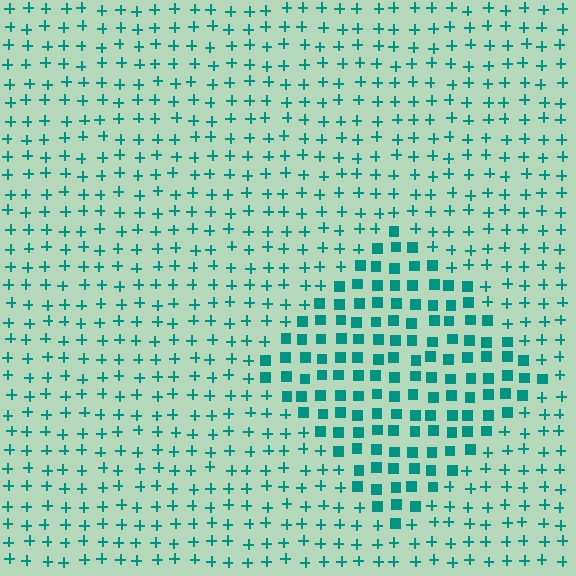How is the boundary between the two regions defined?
The boundary is defined by a change in element shape: squares inside vs. plus signs outside. All elements share the same color and spacing.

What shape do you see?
I see a diamond.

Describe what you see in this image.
The image is filled with small teal elements arranged in a uniform grid. A diamond-shaped region contains squares, while the surrounding area contains plus signs. The boundary is defined purely by the change in element shape.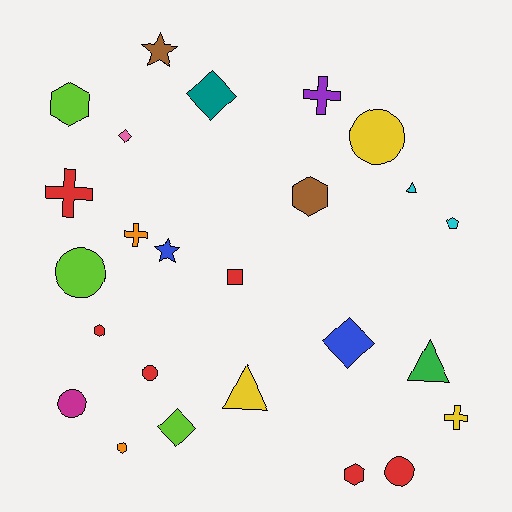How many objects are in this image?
There are 25 objects.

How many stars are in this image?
There are 2 stars.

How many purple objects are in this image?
There is 1 purple object.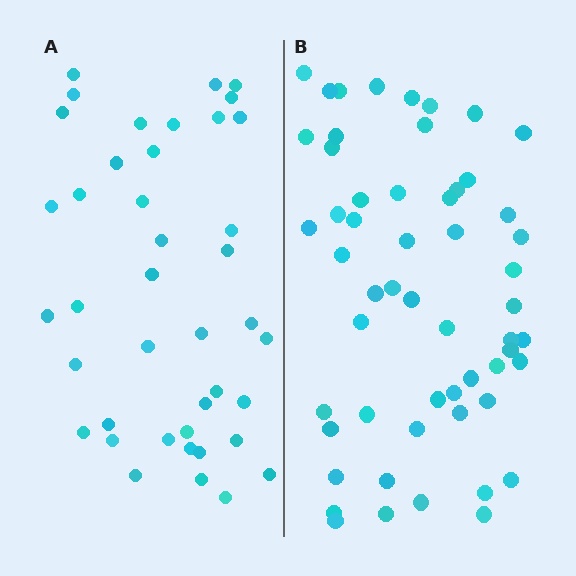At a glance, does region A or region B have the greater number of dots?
Region B (the right region) has more dots.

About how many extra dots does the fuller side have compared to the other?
Region B has approximately 15 more dots than region A.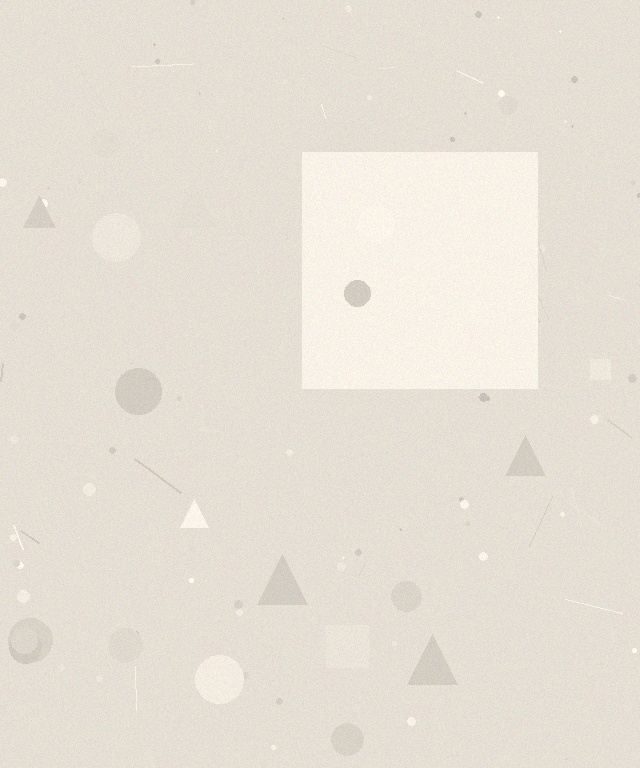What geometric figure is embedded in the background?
A square is embedded in the background.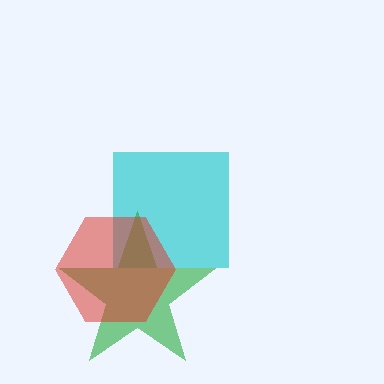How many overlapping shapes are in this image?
There are 3 overlapping shapes in the image.